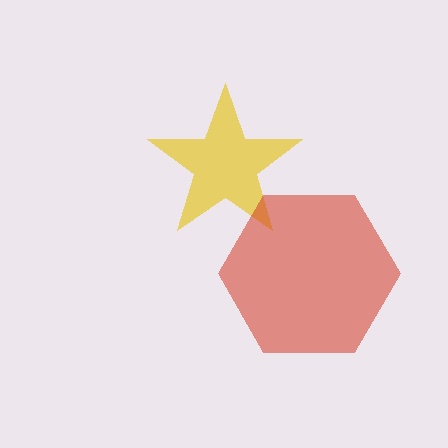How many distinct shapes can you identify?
There are 2 distinct shapes: a yellow star, a red hexagon.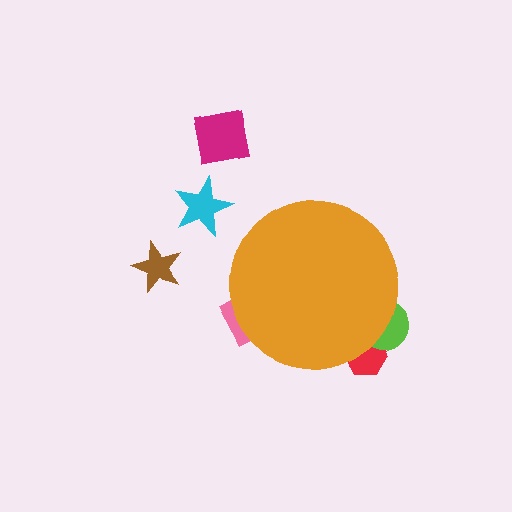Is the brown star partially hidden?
No, the brown star is fully visible.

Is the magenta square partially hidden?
No, the magenta square is fully visible.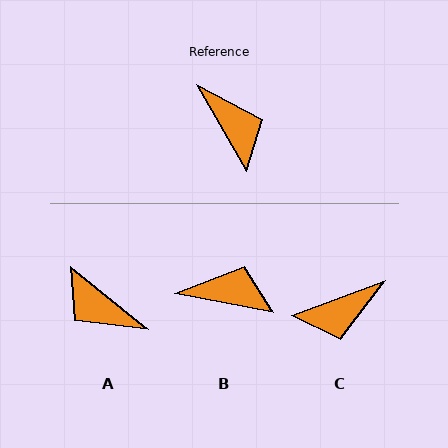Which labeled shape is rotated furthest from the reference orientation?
A, about 159 degrees away.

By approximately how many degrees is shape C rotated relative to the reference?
Approximately 99 degrees clockwise.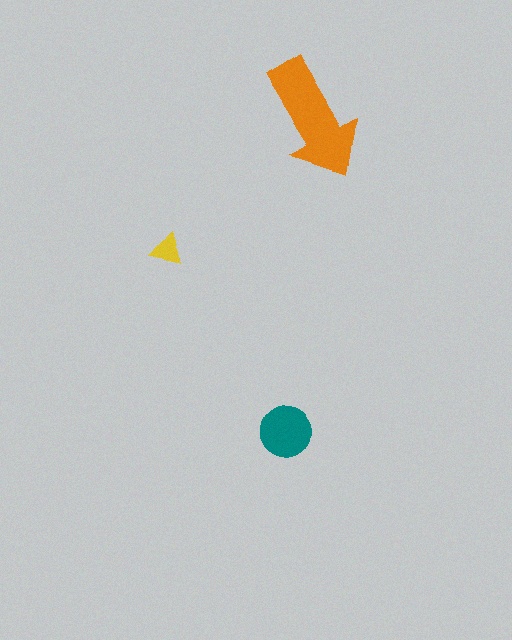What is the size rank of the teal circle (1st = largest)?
2nd.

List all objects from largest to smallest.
The orange arrow, the teal circle, the yellow triangle.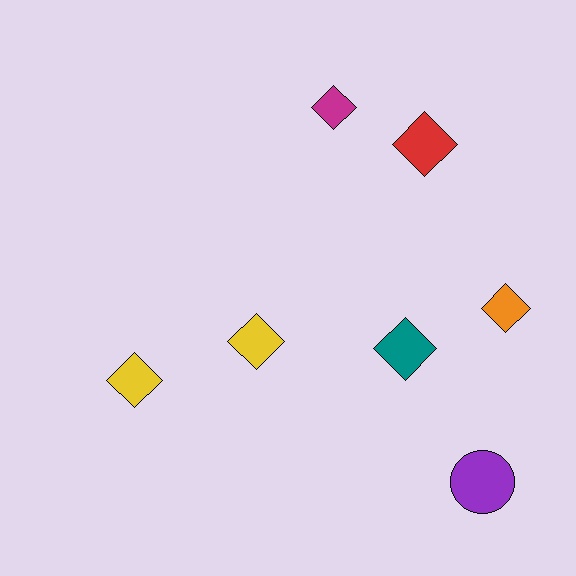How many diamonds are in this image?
There are 6 diamonds.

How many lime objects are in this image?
There are no lime objects.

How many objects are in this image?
There are 7 objects.